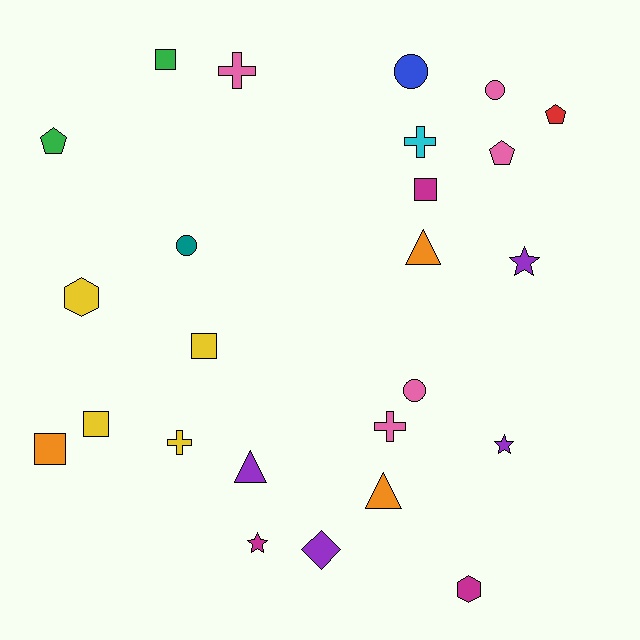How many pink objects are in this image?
There are 5 pink objects.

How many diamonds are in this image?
There is 1 diamond.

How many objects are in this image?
There are 25 objects.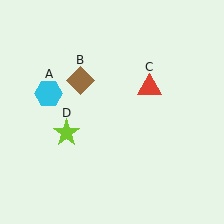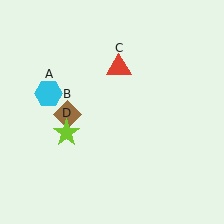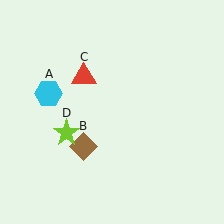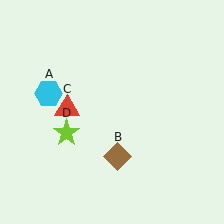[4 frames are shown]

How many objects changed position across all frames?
2 objects changed position: brown diamond (object B), red triangle (object C).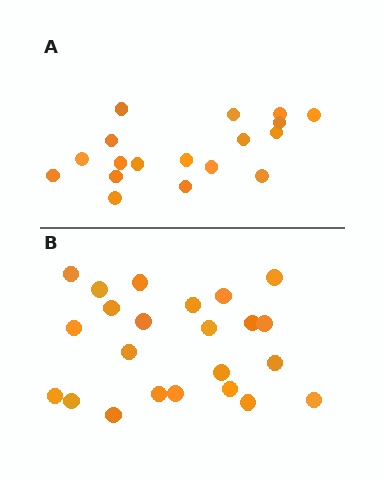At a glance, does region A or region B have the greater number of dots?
Region B (the bottom region) has more dots.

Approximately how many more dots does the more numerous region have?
Region B has about 5 more dots than region A.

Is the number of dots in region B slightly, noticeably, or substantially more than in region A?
Region B has noticeably more, but not dramatically so. The ratio is roughly 1.3 to 1.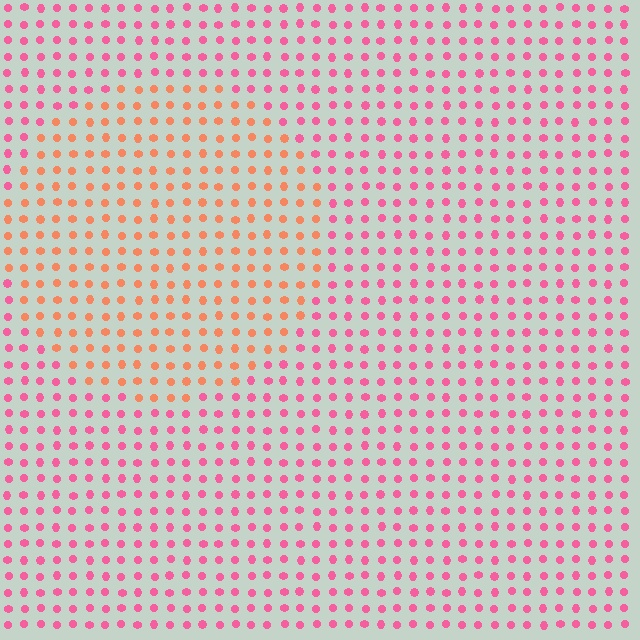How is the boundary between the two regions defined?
The boundary is defined purely by a slight shift in hue (about 41 degrees). Spacing, size, and orientation are identical on both sides.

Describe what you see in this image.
The image is filled with small pink elements in a uniform arrangement. A circle-shaped region is visible where the elements are tinted to a slightly different hue, forming a subtle color boundary.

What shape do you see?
I see a circle.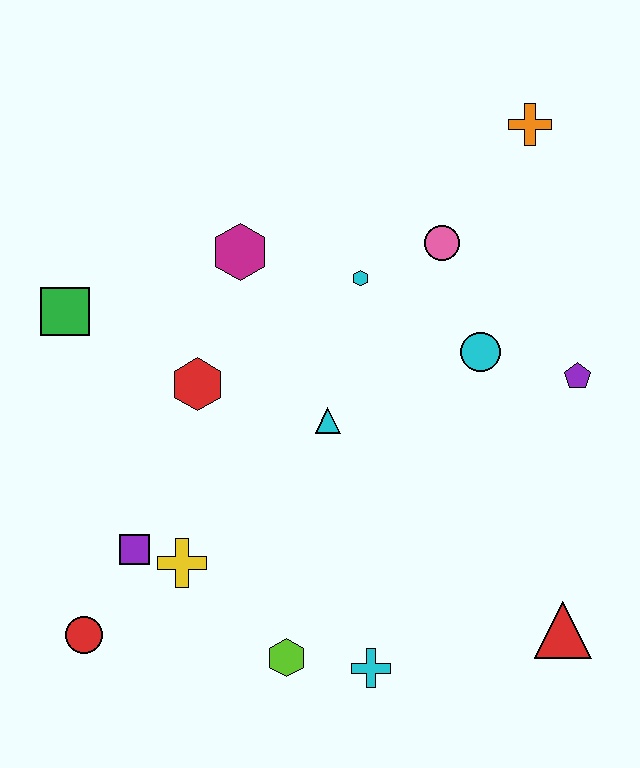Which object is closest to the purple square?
The yellow cross is closest to the purple square.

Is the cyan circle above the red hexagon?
Yes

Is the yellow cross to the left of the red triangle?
Yes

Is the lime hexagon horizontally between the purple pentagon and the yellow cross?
Yes